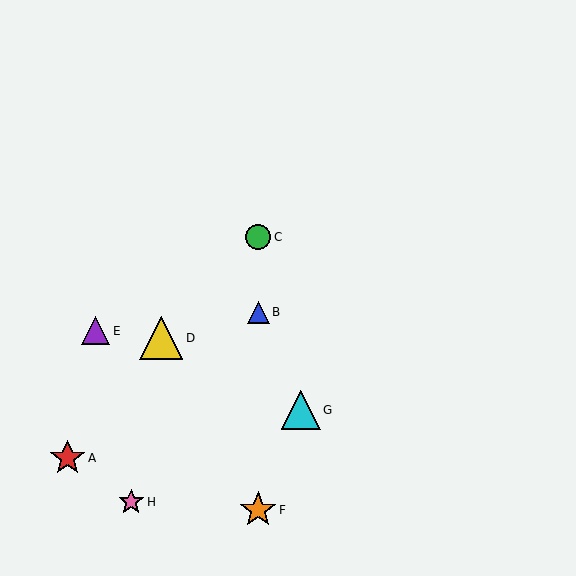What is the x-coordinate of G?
Object G is at x≈301.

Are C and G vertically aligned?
No, C is at x≈258 and G is at x≈301.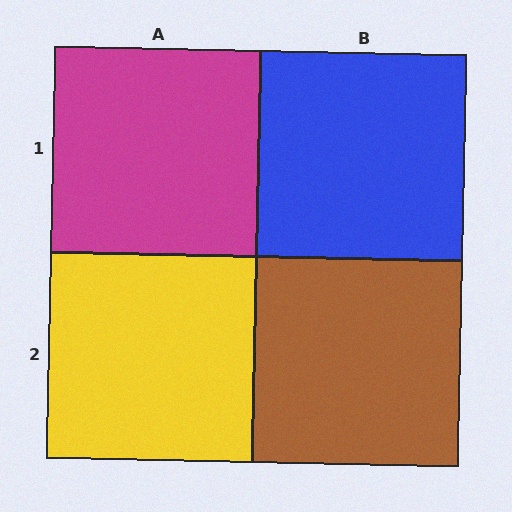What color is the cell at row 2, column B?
Brown.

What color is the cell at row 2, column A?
Yellow.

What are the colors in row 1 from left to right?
Magenta, blue.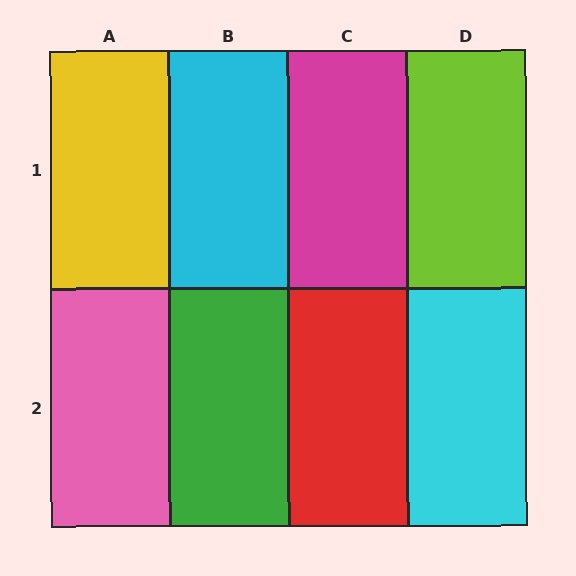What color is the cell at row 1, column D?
Lime.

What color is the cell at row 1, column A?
Yellow.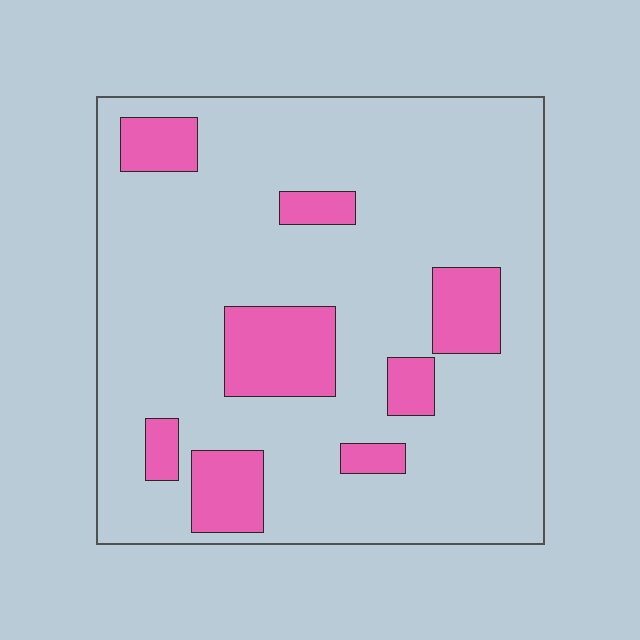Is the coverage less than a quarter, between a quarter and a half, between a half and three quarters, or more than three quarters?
Less than a quarter.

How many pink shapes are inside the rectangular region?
8.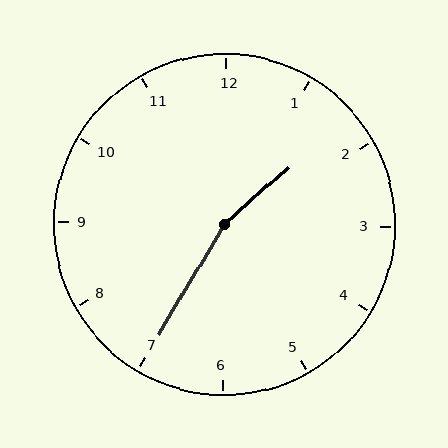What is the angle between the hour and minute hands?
Approximately 162 degrees.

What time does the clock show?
1:35.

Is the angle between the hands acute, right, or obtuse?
It is obtuse.